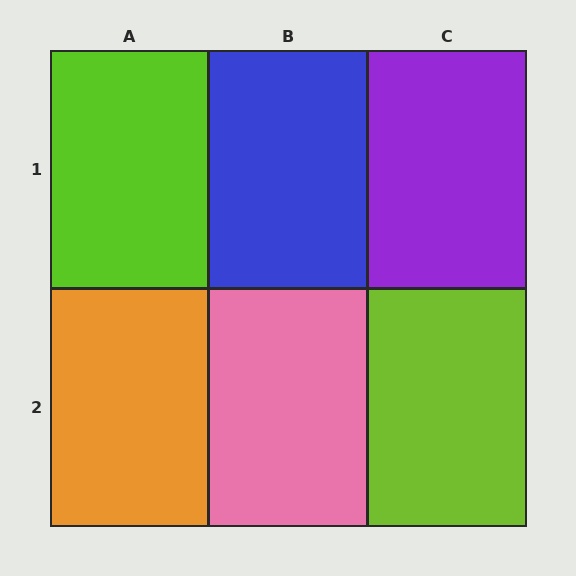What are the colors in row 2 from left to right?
Orange, pink, lime.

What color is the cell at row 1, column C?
Purple.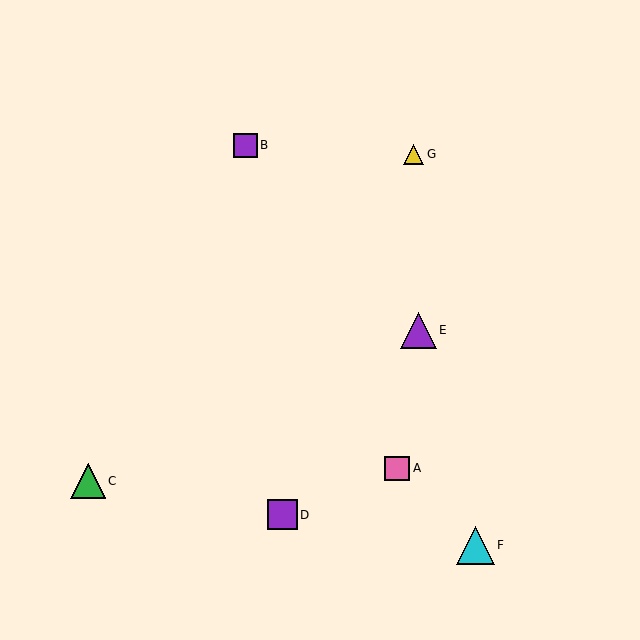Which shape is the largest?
The cyan triangle (labeled F) is the largest.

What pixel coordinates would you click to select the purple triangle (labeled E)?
Click at (418, 330) to select the purple triangle E.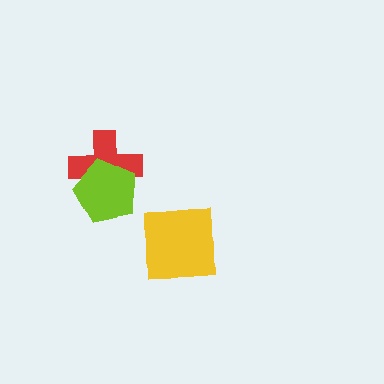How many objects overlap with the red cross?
1 object overlaps with the red cross.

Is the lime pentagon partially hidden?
No, no other shape covers it.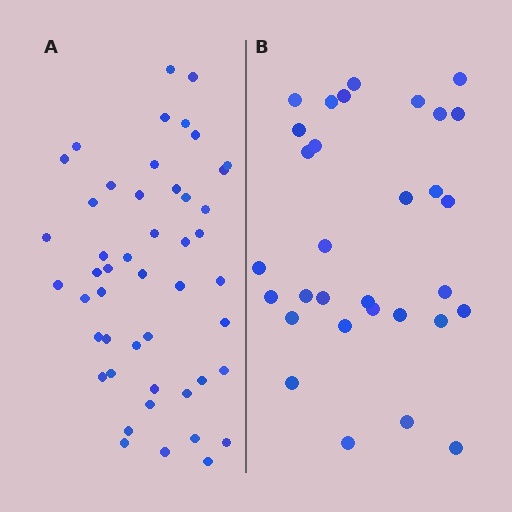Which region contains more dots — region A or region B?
Region A (the left region) has more dots.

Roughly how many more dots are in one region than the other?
Region A has approximately 15 more dots than region B.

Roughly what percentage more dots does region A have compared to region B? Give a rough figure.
About 55% more.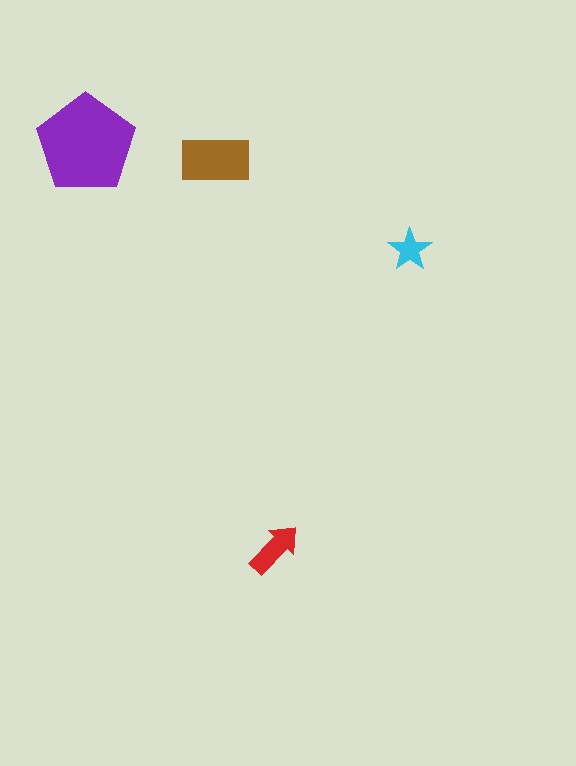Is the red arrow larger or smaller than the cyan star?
Larger.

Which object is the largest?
The purple pentagon.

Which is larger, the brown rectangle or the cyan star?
The brown rectangle.